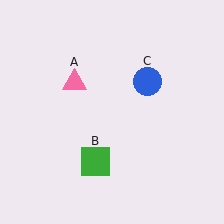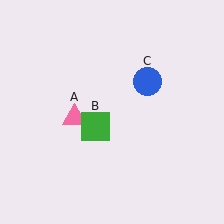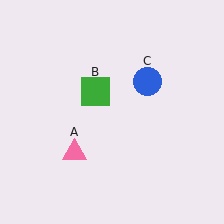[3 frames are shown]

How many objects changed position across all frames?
2 objects changed position: pink triangle (object A), green square (object B).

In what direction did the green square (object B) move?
The green square (object B) moved up.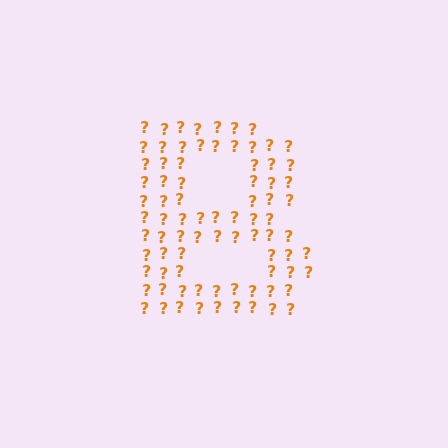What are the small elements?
The small elements are question marks.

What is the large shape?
The large shape is the letter B.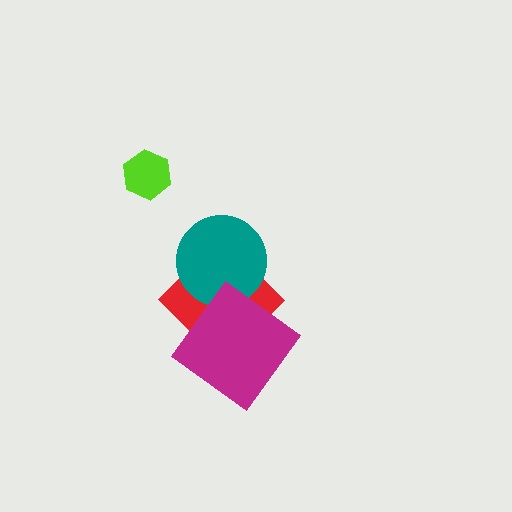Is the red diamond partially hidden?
Yes, it is partially covered by another shape.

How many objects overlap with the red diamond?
2 objects overlap with the red diamond.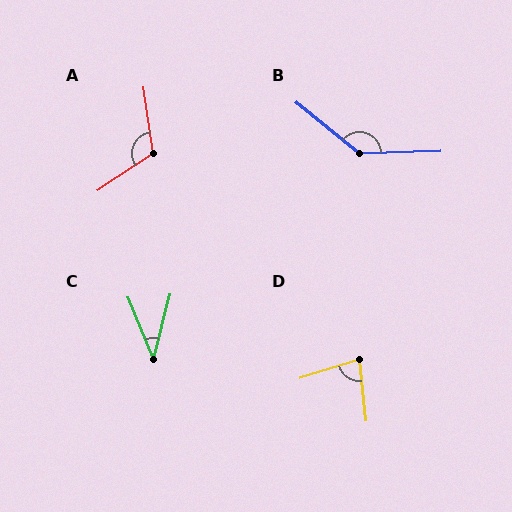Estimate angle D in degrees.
Approximately 79 degrees.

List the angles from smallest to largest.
C (37°), D (79°), A (115°), B (139°).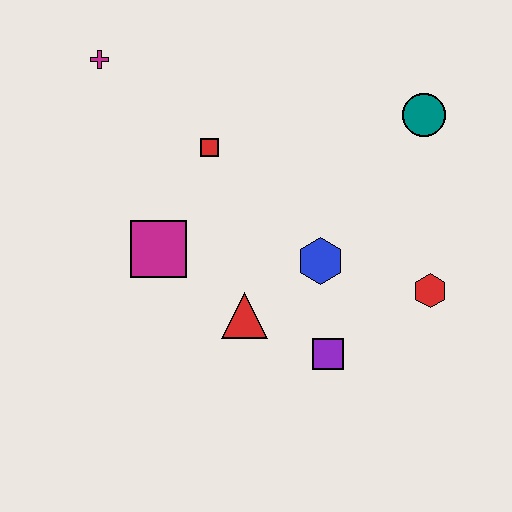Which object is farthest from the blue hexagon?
The magenta cross is farthest from the blue hexagon.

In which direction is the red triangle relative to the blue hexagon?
The red triangle is to the left of the blue hexagon.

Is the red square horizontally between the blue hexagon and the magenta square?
Yes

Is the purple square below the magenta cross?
Yes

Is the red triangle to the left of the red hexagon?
Yes